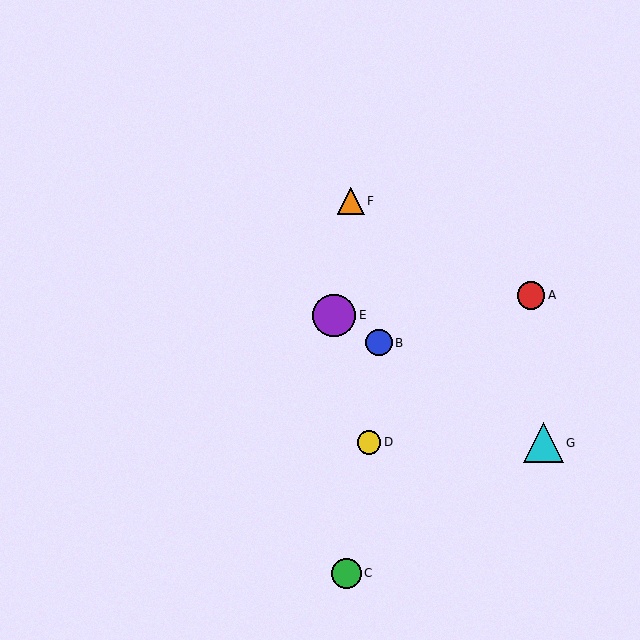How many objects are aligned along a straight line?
3 objects (B, E, G) are aligned along a straight line.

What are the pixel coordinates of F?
Object F is at (351, 201).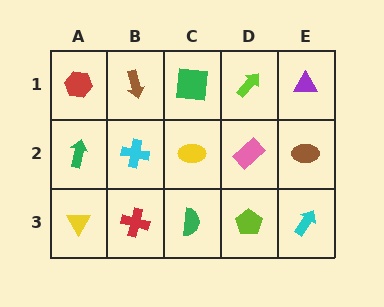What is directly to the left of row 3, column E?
A lime pentagon.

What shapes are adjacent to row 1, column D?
A pink rectangle (row 2, column D), a green square (row 1, column C), a purple triangle (row 1, column E).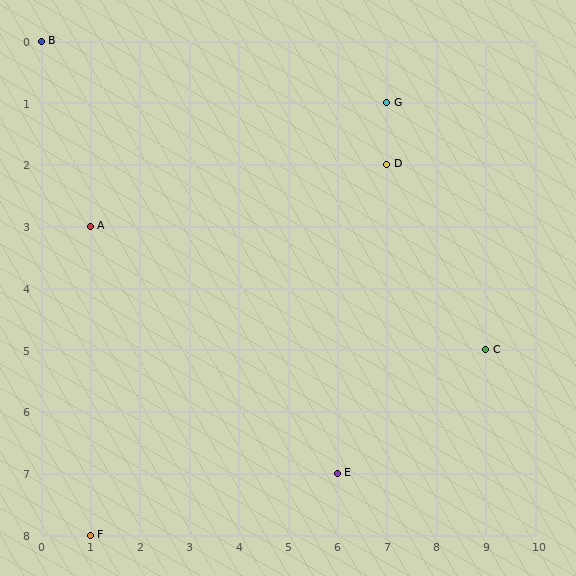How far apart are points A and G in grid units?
Points A and G are 6 columns and 2 rows apart (about 6.3 grid units diagonally).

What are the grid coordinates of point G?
Point G is at grid coordinates (7, 1).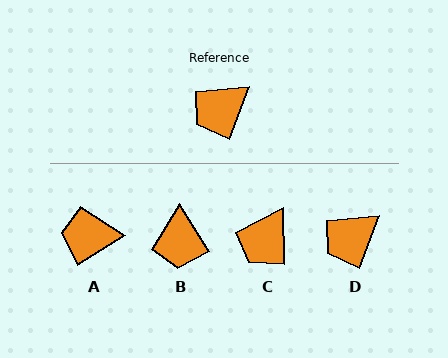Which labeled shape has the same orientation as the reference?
D.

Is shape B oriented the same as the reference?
No, it is off by about 53 degrees.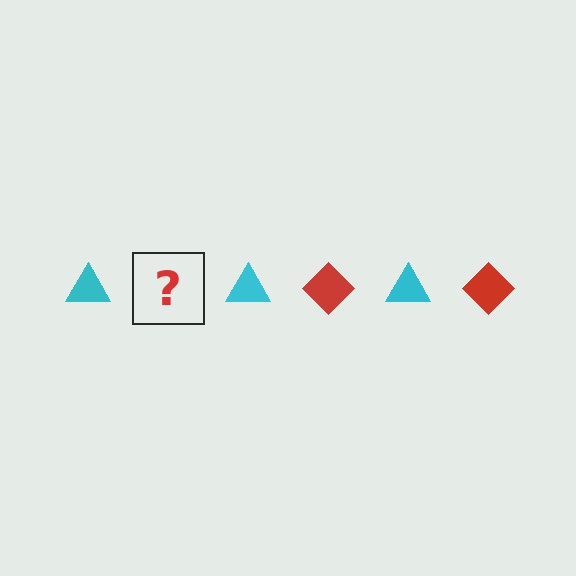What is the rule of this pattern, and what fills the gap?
The rule is that the pattern alternates between cyan triangle and red diamond. The gap should be filled with a red diamond.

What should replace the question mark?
The question mark should be replaced with a red diamond.